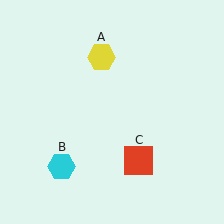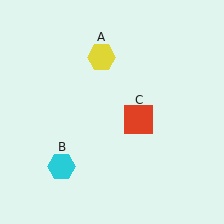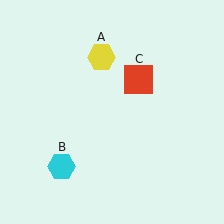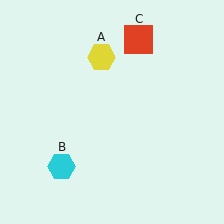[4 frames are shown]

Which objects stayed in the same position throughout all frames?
Yellow hexagon (object A) and cyan hexagon (object B) remained stationary.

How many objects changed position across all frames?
1 object changed position: red square (object C).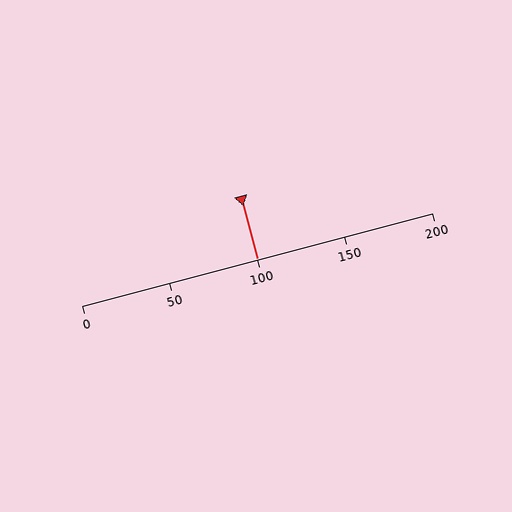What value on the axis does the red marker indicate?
The marker indicates approximately 100.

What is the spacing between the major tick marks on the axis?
The major ticks are spaced 50 apart.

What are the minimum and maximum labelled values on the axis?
The axis runs from 0 to 200.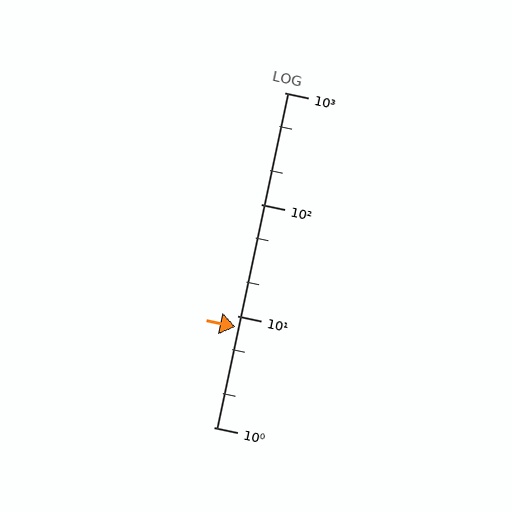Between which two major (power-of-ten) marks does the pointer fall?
The pointer is between 1 and 10.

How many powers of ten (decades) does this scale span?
The scale spans 3 decades, from 1 to 1000.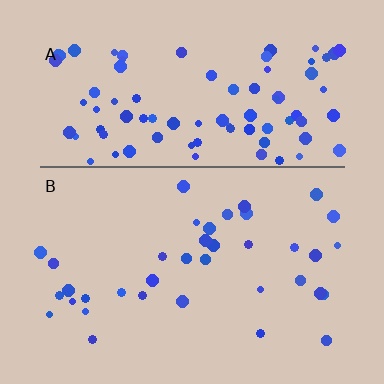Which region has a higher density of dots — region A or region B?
A (the top).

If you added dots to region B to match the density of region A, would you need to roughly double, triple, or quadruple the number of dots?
Approximately double.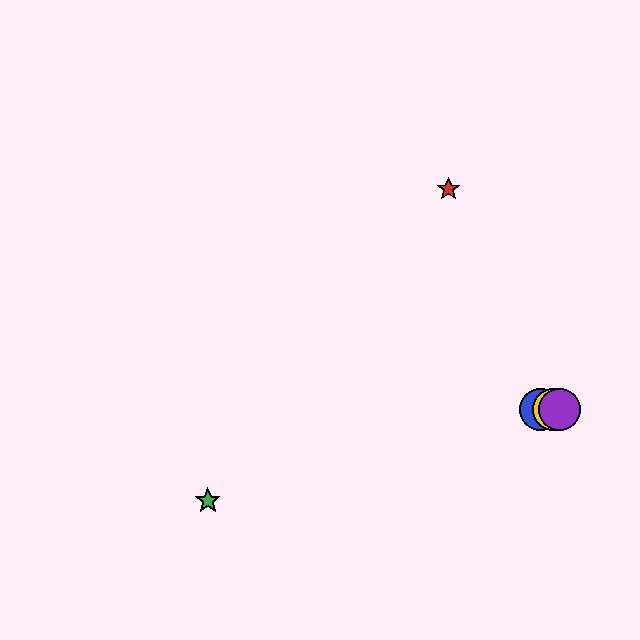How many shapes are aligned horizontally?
3 shapes (the blue circle, the yellow circle, the purple circle) are aligned horizontally.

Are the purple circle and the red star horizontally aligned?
No, the purple circle is at y≈410 and the red star is at y≈189.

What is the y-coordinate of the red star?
The red star is at y≈189.